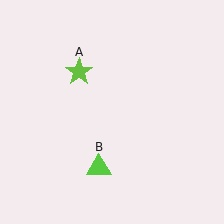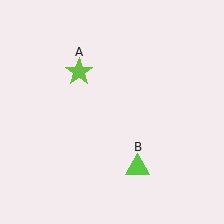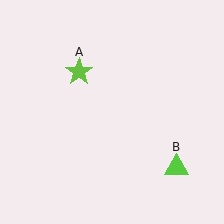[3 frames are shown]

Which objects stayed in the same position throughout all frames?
Lime star (object A) remained stationary.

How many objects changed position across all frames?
1 object changed position: lime triangle (object B).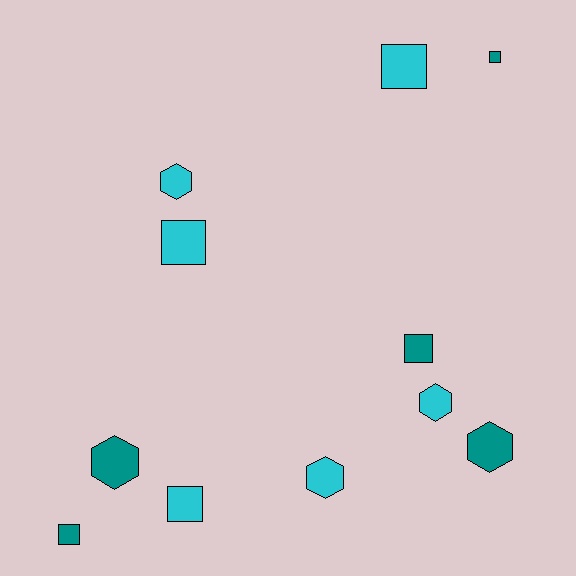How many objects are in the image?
There are 11 objects.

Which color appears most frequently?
Cyan, with 6 objects.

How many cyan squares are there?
There are 3 cyan squares.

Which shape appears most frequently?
Square, with 6 objects.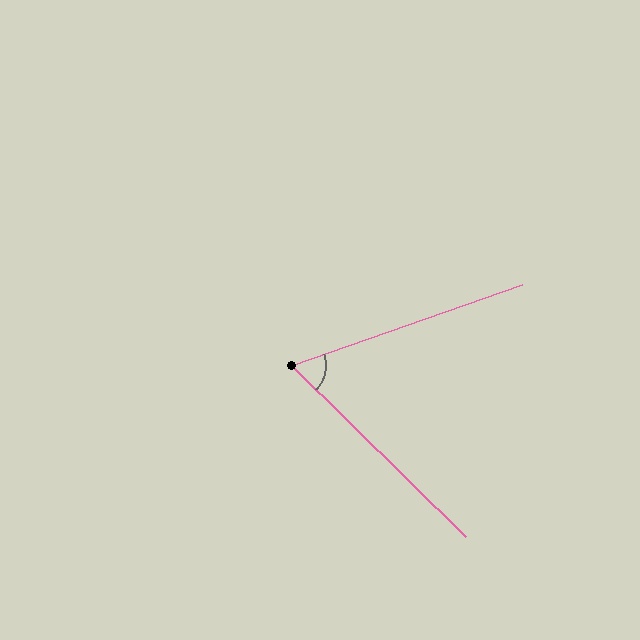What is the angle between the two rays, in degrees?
Approximately 64 degrees.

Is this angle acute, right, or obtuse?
It is acute.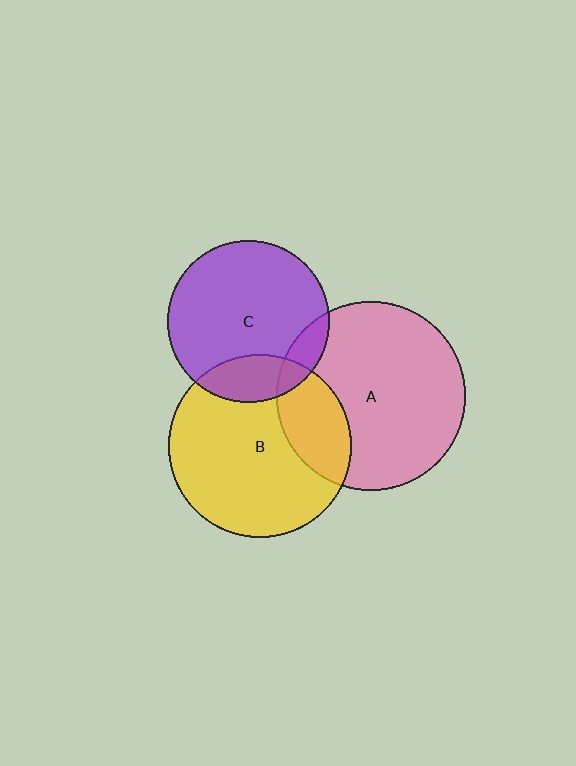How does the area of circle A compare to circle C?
Approximately 1.4 times.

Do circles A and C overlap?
Yes.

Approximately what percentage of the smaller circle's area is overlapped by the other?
Approximately 10%.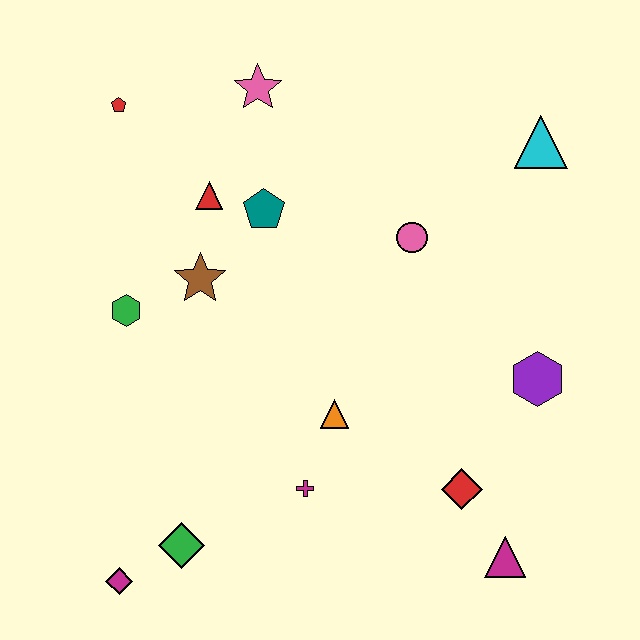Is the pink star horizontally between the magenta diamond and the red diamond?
Yes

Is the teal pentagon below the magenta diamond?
No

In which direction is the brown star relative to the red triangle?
The brown star is below the red triangle.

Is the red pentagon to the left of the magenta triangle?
Yes